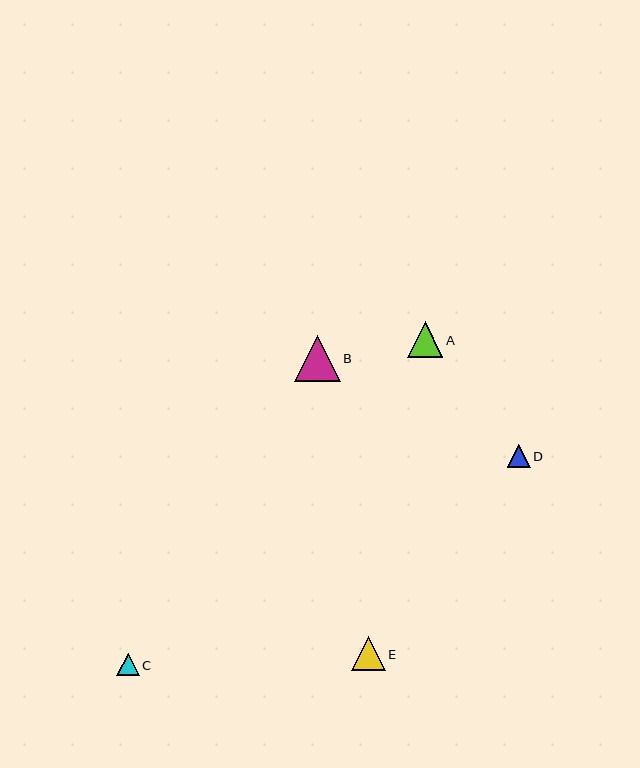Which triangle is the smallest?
Triangle C is the smallest with a size of approximately 22 pixels.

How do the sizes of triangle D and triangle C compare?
Triangle D and triangle C are approximately the same size.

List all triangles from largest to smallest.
From largest to smallest: B, A, E, D, C.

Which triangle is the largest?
Triangle B is the largest with a size of approximately 46 pixels.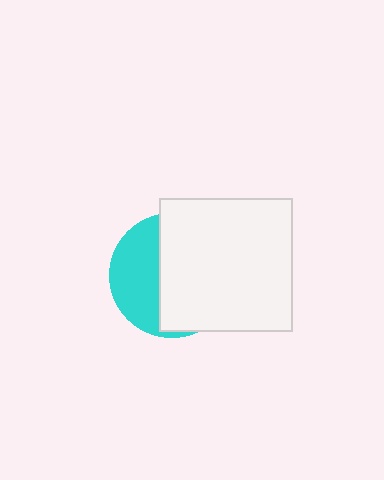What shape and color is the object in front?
The object in front is a white square.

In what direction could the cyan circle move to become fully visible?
The cyan circle could move left. That would shift it out from behind the white square entirely.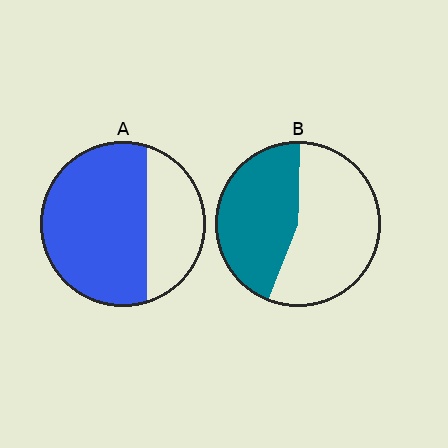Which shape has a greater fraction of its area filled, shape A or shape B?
Shape A.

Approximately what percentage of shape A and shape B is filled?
A is approximately 70% and B is approximately 45%.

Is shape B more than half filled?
No.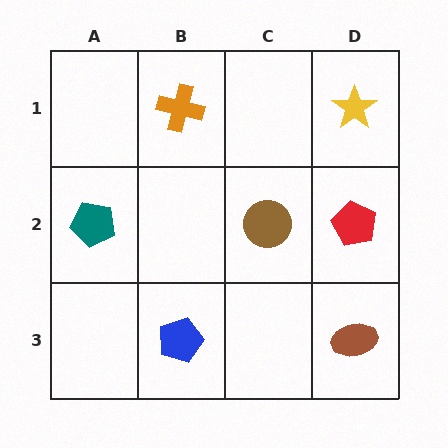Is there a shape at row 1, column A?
No, that cell is empty.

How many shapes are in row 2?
3 shapes.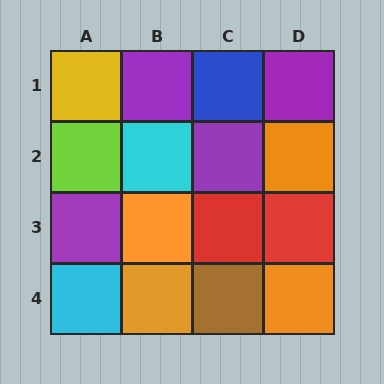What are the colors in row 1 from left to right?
Yellow, purple, blue, purple.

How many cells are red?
2 cells are red.